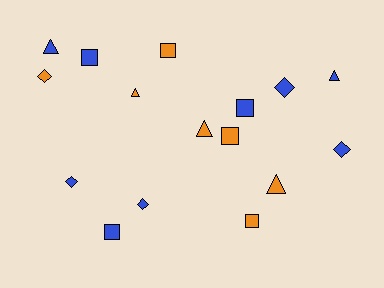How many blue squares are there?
There are 3 blue squares.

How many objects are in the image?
There are 16 objects.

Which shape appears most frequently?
Square, with 6 objects.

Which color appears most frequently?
Blue, with 9 objects.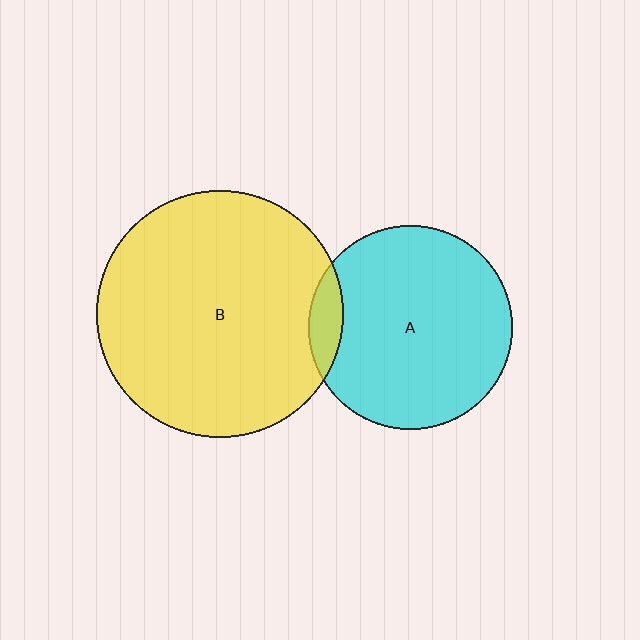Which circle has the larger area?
Circle B (yellow).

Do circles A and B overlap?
Yes.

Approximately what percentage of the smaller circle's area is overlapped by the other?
Approximately 10%.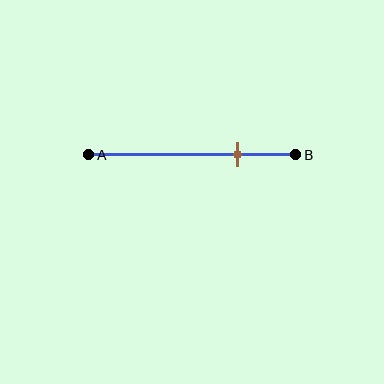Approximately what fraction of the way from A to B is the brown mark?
The brown mark is approximately 70% of the way from A to B.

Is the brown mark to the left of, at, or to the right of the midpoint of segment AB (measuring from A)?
The brown mark is to the right of the midpoint of segment AB.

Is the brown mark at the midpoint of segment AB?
No, the mark is at about 70% from A, not at the 50% midpoint.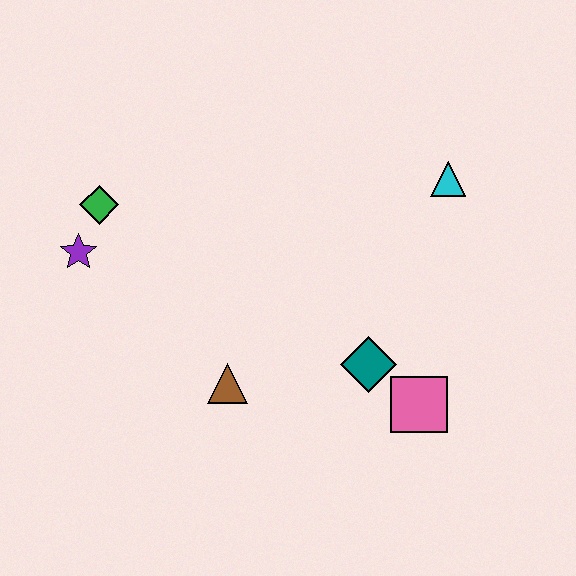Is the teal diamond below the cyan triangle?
Yes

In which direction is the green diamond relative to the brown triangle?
The green diamond is above the brown triangle.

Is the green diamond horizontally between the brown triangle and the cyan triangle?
No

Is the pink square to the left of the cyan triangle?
Yes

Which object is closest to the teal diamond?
The pink square is closest to the teal diamond.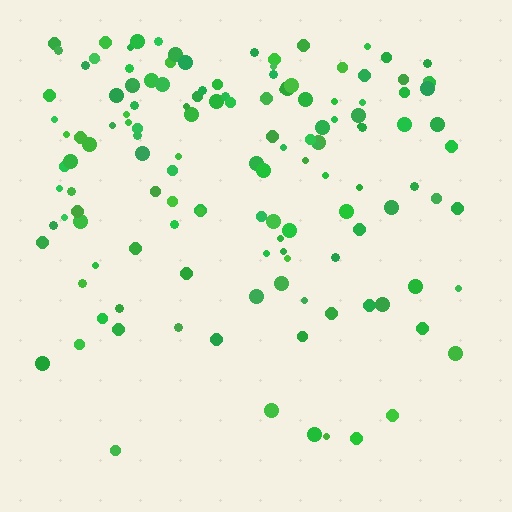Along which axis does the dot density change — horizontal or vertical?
Vertical.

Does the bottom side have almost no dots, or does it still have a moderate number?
Still a moderate number, just noticeably fewer than the top.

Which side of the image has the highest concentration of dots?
The top.